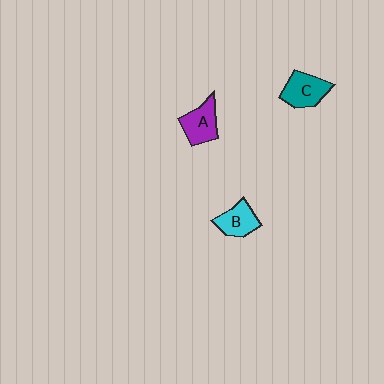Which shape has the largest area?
Shape C (teal).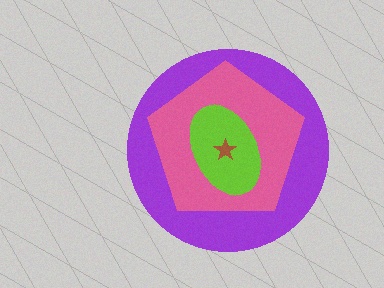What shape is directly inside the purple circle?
The pink pentagon.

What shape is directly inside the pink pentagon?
The lime ellipse.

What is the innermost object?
The brown star.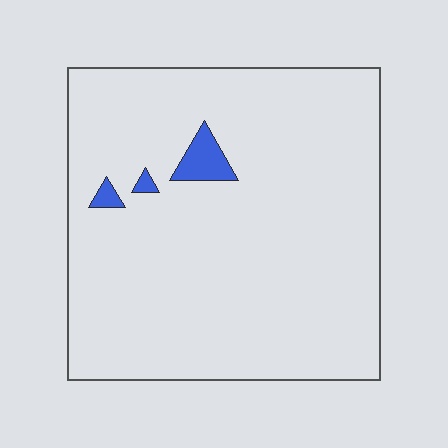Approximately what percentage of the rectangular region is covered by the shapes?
Approximately 5%.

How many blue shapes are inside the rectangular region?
3.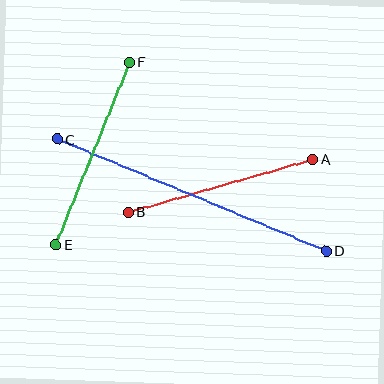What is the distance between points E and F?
The distance is approximately 197 pixels.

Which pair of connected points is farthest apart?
Points C and D are farthest apart.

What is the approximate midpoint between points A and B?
The midpoint is at approximately (221, 186) pixels.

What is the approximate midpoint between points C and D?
The midpoint is at approximately (192, 195) pixels.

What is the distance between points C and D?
The distance is approximately 291 pixels.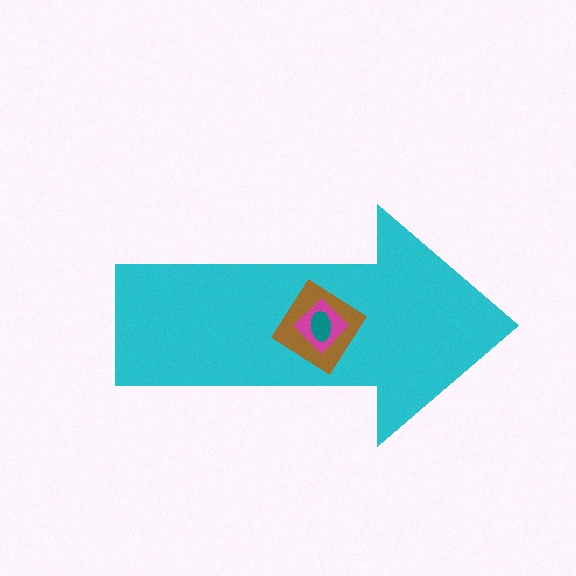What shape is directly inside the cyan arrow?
The brown diamond.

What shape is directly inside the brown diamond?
The magenta diamond.